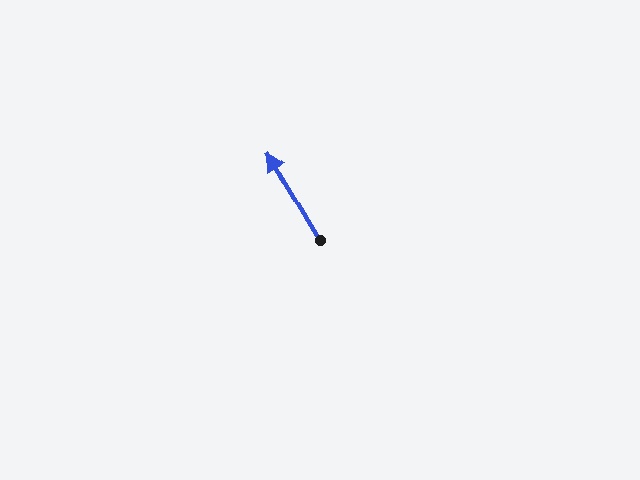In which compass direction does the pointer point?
Northwest.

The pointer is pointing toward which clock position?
Roughly 11 o'clock.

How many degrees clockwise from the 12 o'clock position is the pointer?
Approximately 329 degrees.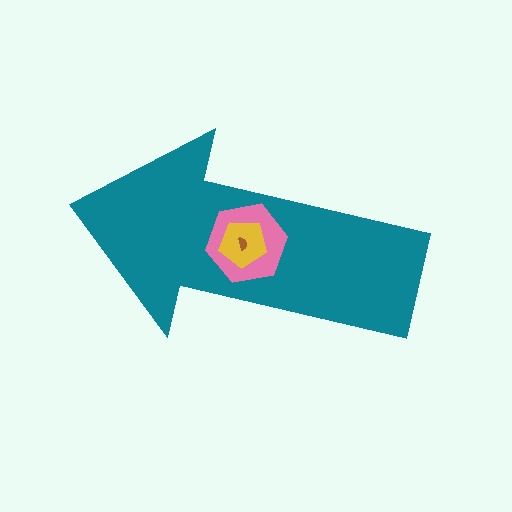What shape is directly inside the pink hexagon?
The yellow pentagon.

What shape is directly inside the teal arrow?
The pink hexagon.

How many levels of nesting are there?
4.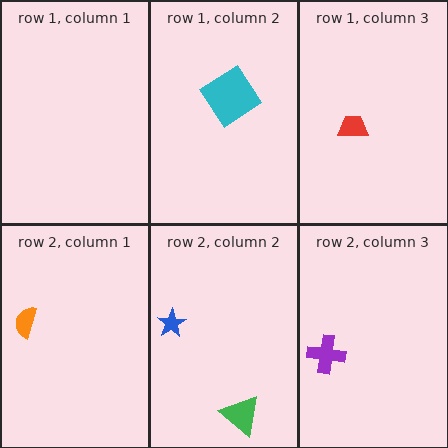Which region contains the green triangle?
The row 2, column 2 region.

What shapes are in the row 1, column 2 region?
The cyan diamond.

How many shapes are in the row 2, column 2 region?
2.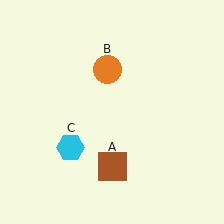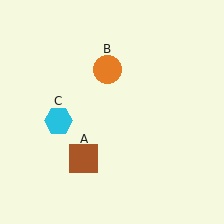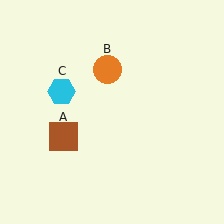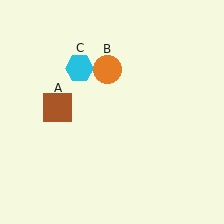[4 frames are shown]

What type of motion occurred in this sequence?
The brown square (object A), cyan hexagon (object C) rotated clockwise around the center of the scene.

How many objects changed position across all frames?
2 objects changed position: brown square (object A), cyan hexagon (object C).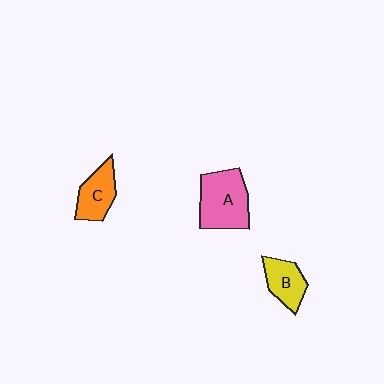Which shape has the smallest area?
Shape B (yellow).